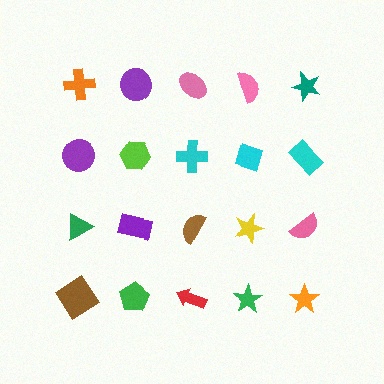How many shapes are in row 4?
5 shapes.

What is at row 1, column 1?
An orange cross.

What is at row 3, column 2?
A purple rectangle.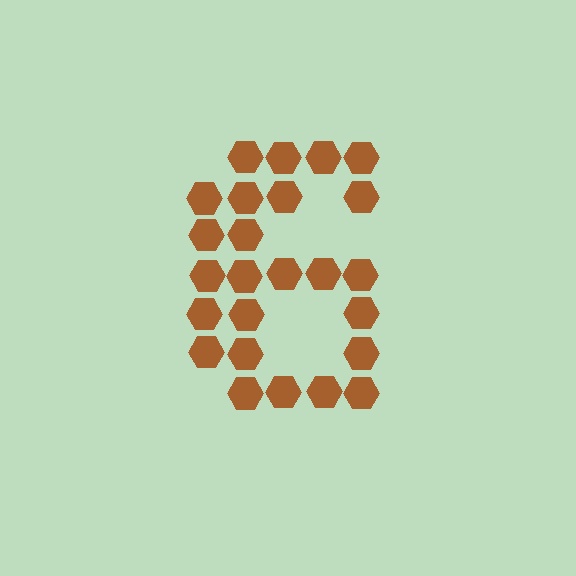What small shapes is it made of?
It is made of small hexagons.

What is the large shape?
The large shape is the digit 6.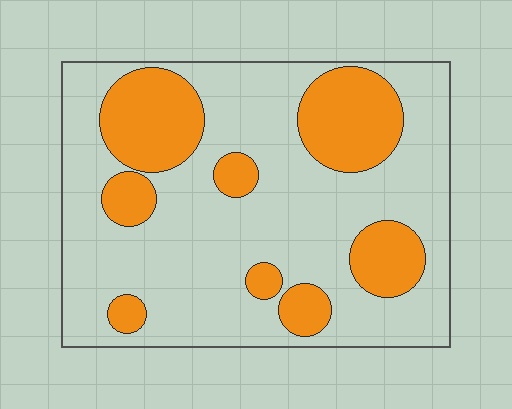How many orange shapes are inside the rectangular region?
8.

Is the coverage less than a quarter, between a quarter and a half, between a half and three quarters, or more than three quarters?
Between a quarter and a half.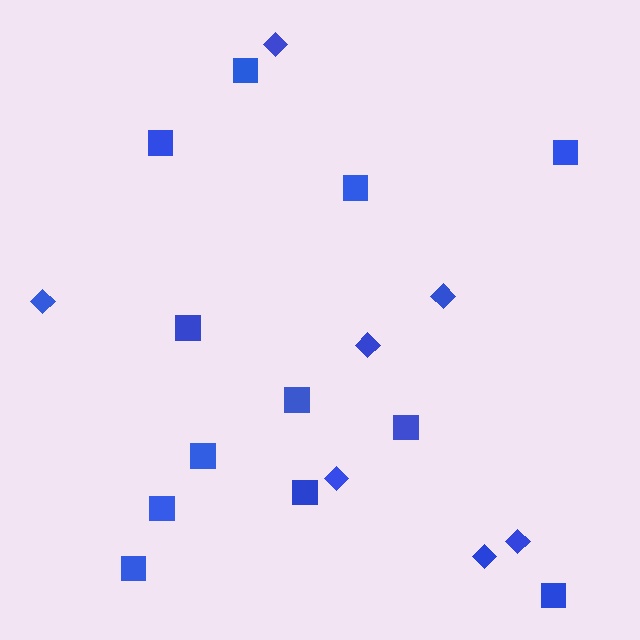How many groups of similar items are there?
There are 2 groups: one group of diamonds (7) and one group of squares (12).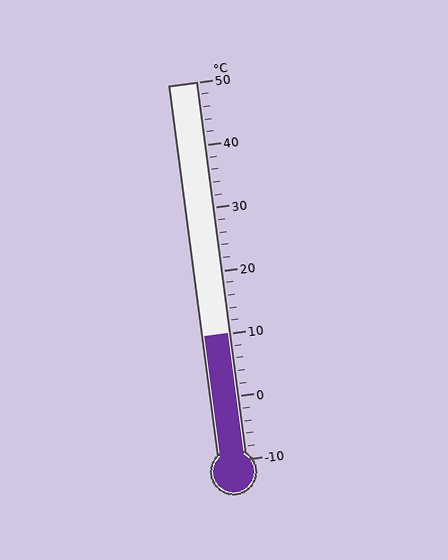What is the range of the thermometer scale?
The thermometer scale ranges from -10°C to 50°C.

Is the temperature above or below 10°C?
The temperature is at 10°C.